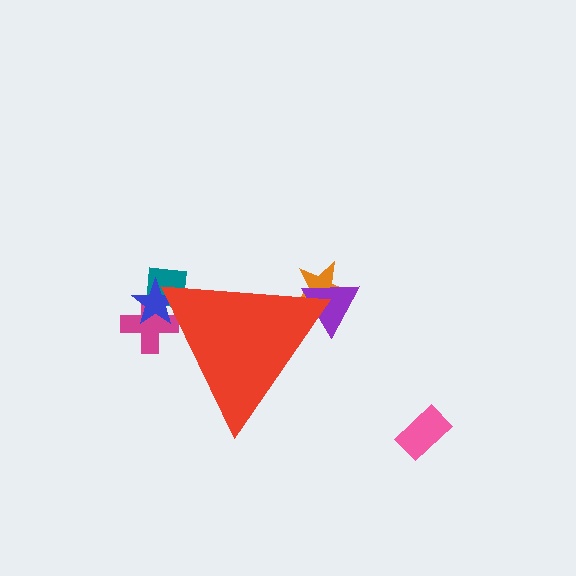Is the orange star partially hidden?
Yes, the orange star is partially hidden behind the red triangle.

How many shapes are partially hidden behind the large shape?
5 shapes are partially hidden.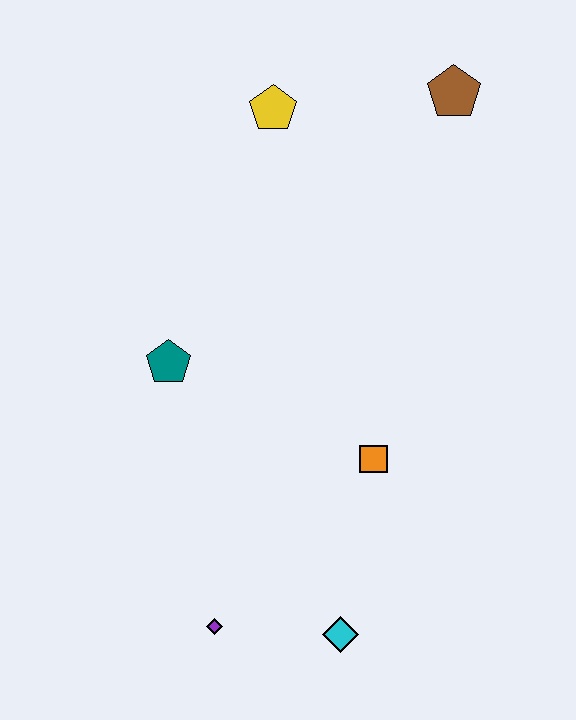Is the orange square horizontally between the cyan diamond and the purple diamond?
No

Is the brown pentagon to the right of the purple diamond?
Yes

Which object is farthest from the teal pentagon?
The brown pentagon is farthest from the teal pentagon.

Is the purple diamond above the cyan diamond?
Yes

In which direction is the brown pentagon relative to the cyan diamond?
The brown pentagon is above the cyan diamond.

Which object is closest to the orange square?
The cyan diamond is closest to the orange square.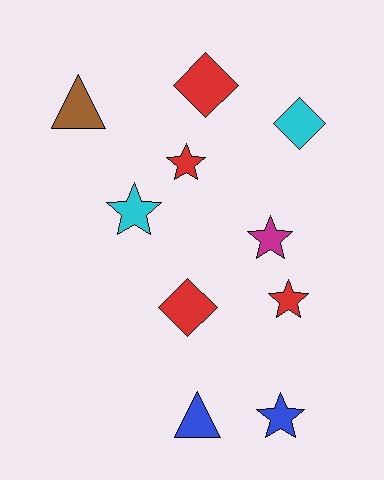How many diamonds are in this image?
There are 3 diamonds.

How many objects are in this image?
There are 10 objects.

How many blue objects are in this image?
There are 2 blue objects.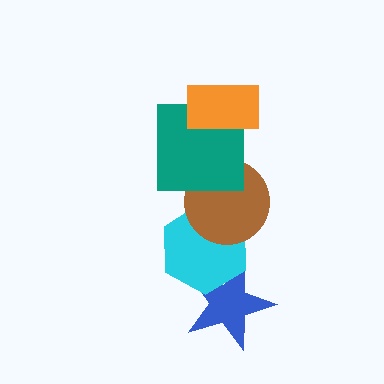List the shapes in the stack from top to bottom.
From top to bottom: the orange rectangle, the teal square, the brown circle, the cyan hexagon, the blue star.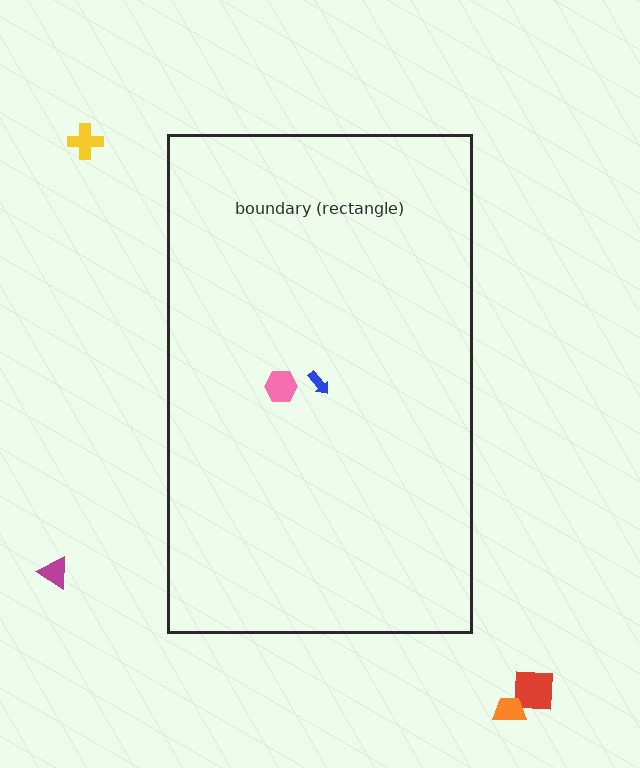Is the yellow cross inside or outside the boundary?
Outside.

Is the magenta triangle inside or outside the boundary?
Outside.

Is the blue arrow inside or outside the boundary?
Inside.